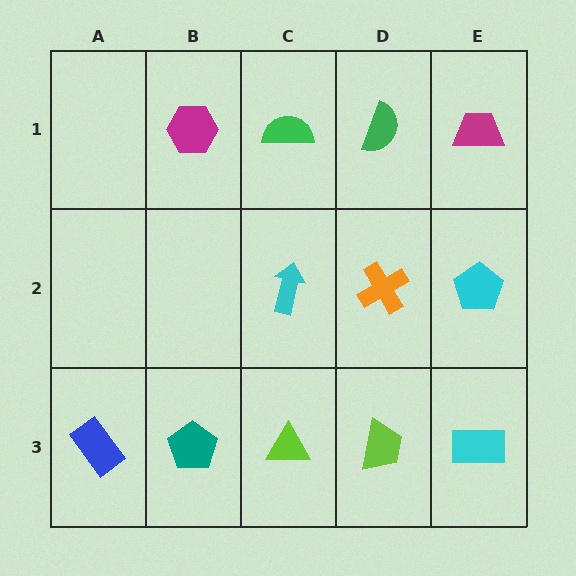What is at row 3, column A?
A blue rectangle.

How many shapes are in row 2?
3 shapes.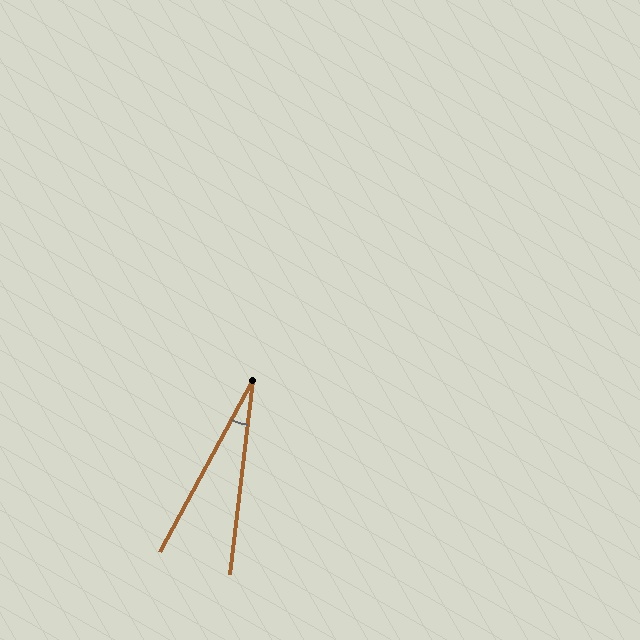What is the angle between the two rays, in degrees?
Approximately 22 degrees.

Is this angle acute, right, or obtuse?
It is acute.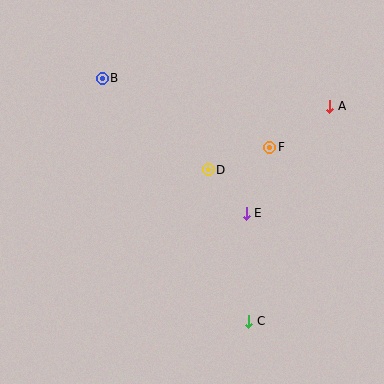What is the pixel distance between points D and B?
The distance between D and B is 140 pixels.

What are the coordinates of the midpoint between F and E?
The midpoint between F and E is at (258, 180).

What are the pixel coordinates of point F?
Point F is at (270, 147).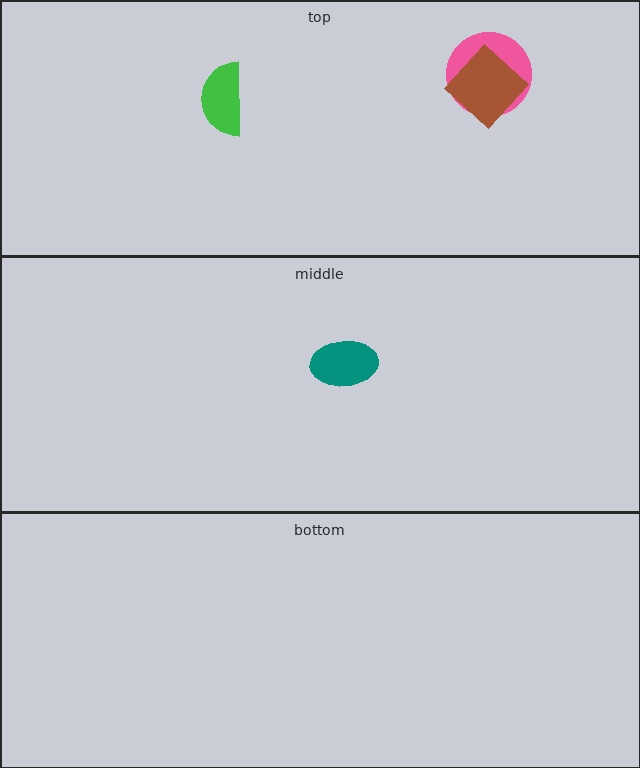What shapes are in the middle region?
The teal ellipse.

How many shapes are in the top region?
3.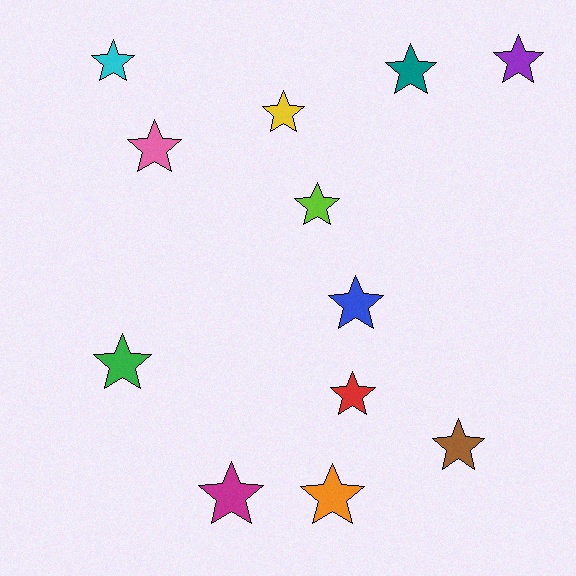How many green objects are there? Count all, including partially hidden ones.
There is 1 green object.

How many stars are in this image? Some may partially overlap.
There are 12 stars.